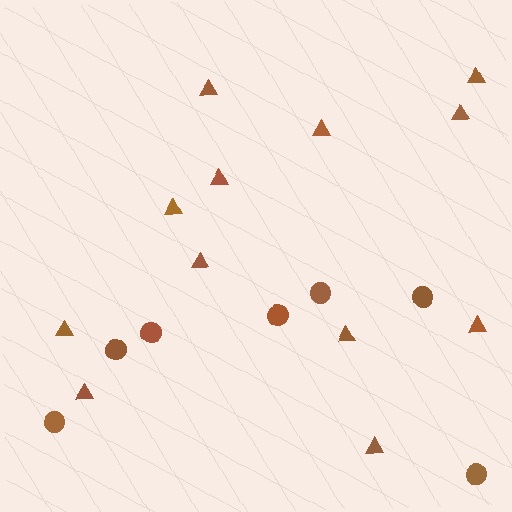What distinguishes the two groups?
There are 2 groups: one group of triangles (12) and one group of circles (7).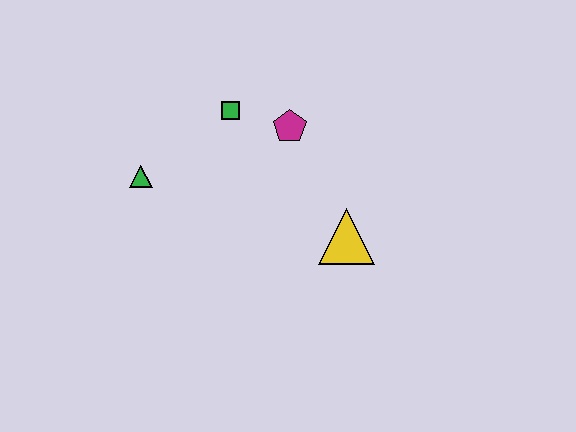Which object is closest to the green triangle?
The green square is closest to the green triangle.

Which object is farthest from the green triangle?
The yellow triangle is farthest from the green triangle.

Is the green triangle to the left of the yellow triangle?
Yes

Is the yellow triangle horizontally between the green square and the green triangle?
No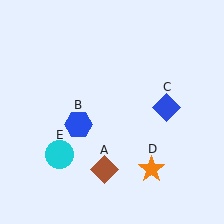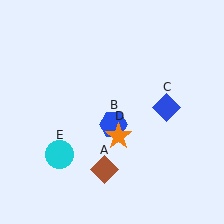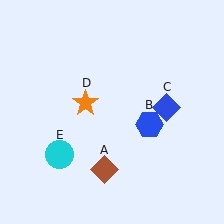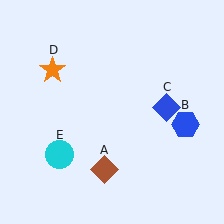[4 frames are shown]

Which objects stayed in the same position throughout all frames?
Brown diamond (object A) and blue diamond (object C) and cyan circle (object E) remained stationary.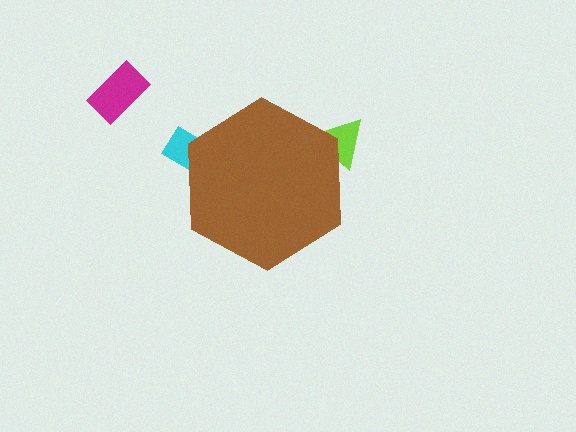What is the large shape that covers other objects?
A brown hexagon.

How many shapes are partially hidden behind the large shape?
2 shapes are partially hidden.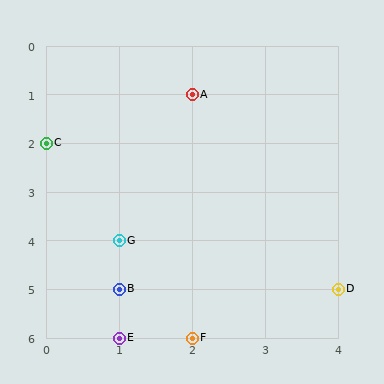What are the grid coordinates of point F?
Point F is at grid coordinates (2, 6).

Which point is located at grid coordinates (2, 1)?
Point A is at (2, 1).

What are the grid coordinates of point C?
Point C is at grid coordinates (0, 2).